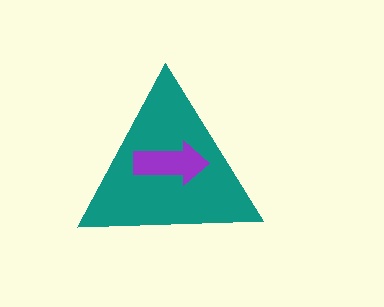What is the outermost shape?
The teal triangle.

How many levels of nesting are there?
2.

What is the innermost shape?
The purple arrow.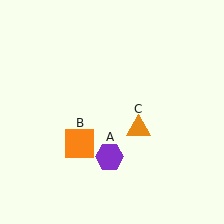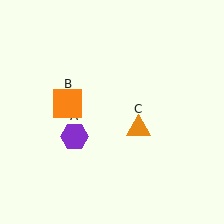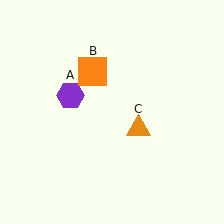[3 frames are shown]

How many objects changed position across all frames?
2 objects changed position: purple hexagon (object A), orange square (object B).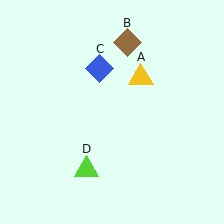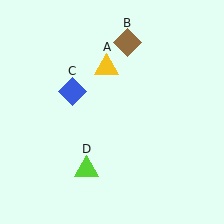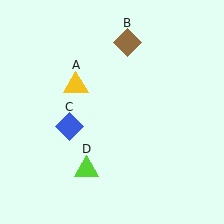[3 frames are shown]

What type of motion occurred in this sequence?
The yellow triangle (object A), blue diamond (object C) rotated counterclockwise around the center of the scene.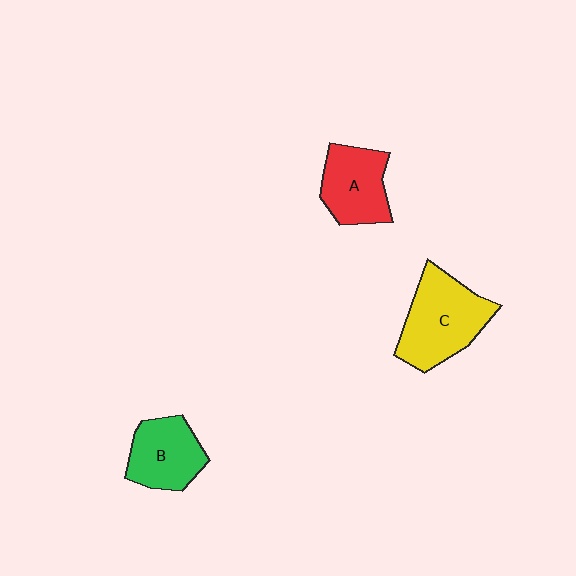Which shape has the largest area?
Shape C (yellow).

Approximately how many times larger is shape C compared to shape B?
Approximately 1.4 times.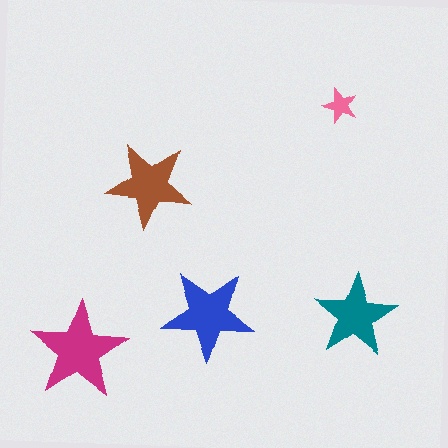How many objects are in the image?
There are 5 objects in the image.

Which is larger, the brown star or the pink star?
The brown one.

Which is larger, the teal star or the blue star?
The blue one.